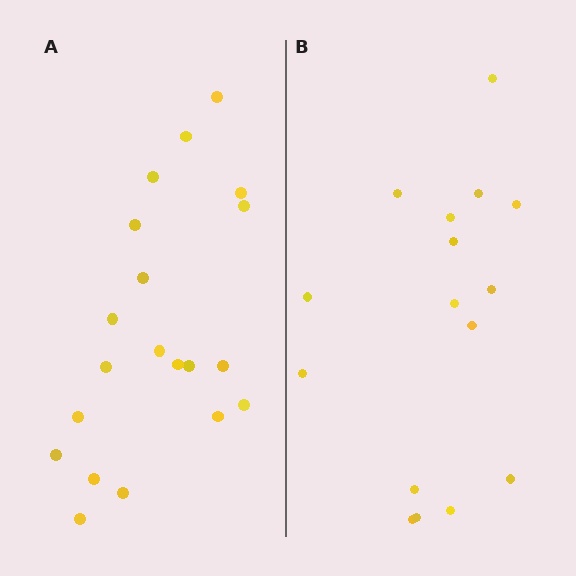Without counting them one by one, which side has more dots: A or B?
Region A (the left region) has more dots.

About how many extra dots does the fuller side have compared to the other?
Region A has about 4 more dots than region B.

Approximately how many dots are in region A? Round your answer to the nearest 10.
About 20 dots.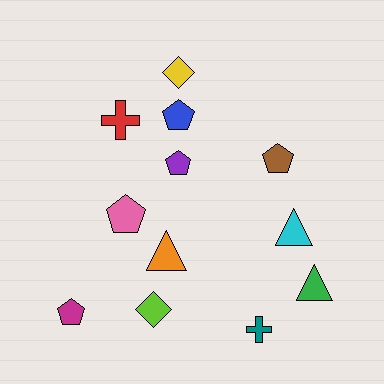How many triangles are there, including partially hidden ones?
There are 3 triangles.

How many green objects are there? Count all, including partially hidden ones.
There is 1 green object.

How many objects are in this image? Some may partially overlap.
There are 12 objects.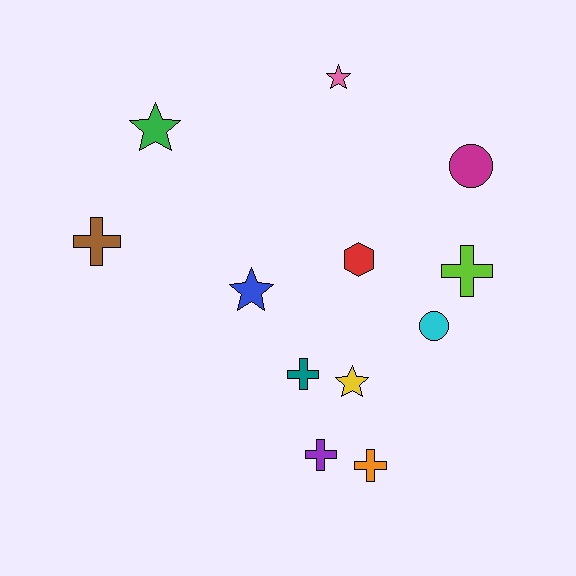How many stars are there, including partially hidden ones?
There are 4 stars.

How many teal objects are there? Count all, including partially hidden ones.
There is 1 teal object.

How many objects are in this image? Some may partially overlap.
There are 12 objects.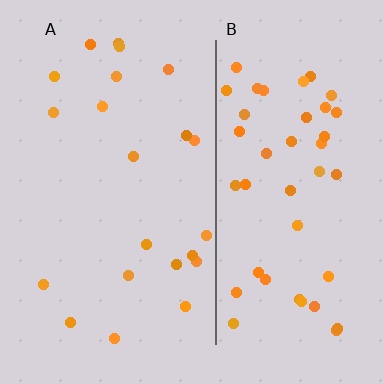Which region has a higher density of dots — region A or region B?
B (the right).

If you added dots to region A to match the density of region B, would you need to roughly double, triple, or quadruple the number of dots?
Approximately double.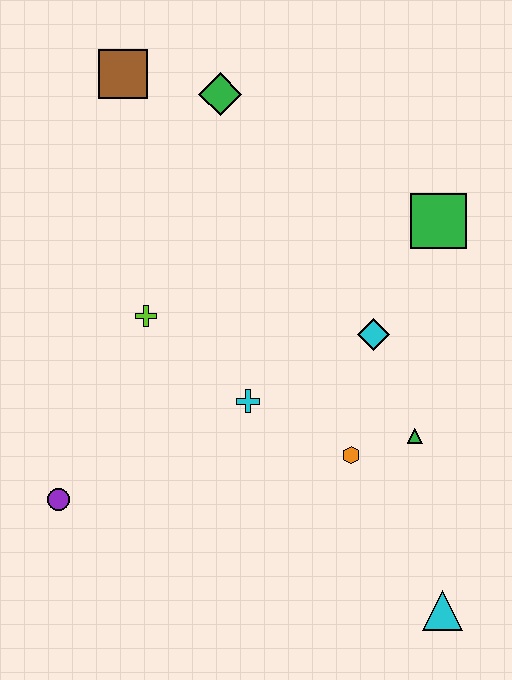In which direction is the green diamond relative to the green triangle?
The green diamond is above the green triangle.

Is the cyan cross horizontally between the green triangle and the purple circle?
Yes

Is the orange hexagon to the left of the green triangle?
Yes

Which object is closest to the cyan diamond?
The green triangle is closest to the cyan diamond.